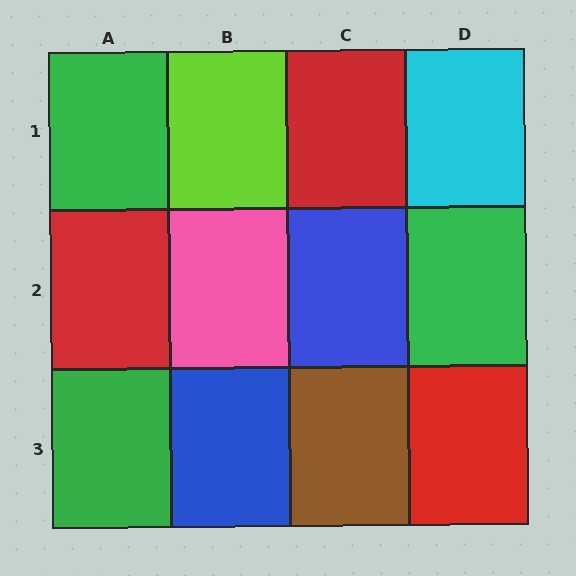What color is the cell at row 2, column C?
Blue.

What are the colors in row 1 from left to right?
Green, lime, red, cyan.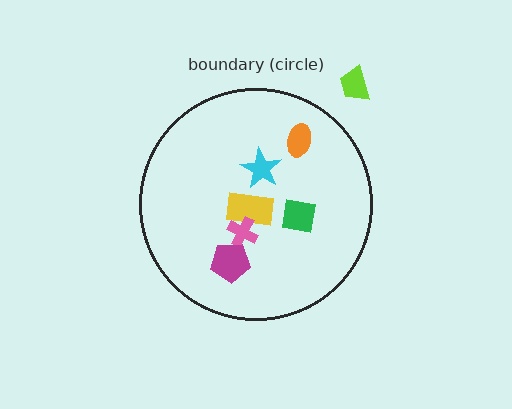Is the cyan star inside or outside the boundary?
Inside.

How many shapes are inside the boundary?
6 inside, 1 outside.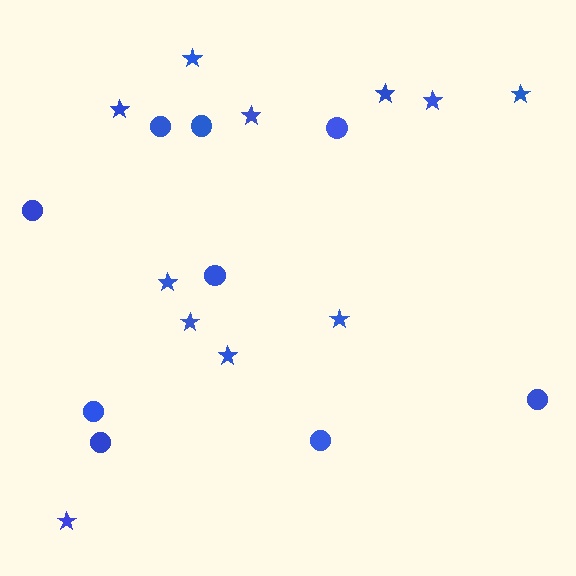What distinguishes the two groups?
There are 2 groups: one group of stars (11) and one group of circles (9).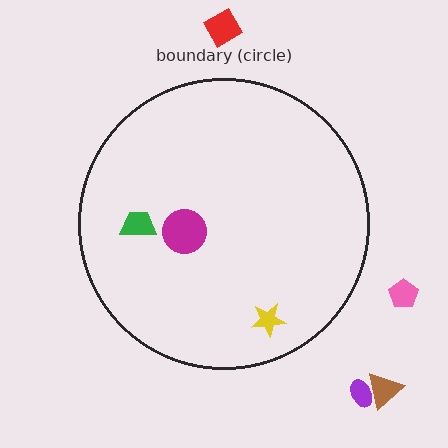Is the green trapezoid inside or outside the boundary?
Inside.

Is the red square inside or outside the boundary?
Outside.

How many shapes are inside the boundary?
3 inside, 4 outside.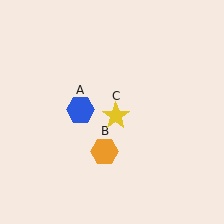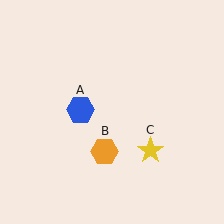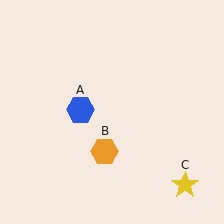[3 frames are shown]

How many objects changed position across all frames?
1 object changed position: yellow star (object C).